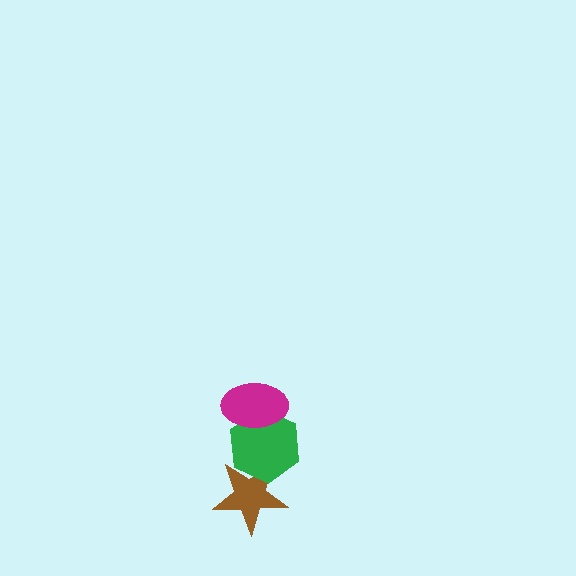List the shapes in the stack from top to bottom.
From top to bottom: the magenta ellipse, the green hexagon, the brown star.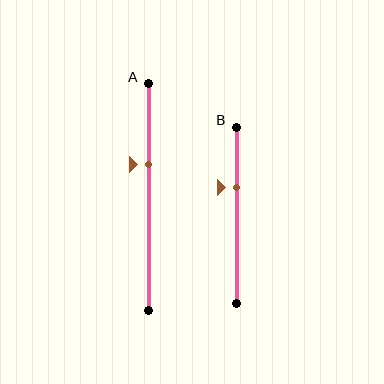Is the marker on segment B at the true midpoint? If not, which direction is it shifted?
No, the marker on segment B is shifted upward by about 16% of the segment length.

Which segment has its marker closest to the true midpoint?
Segment A has its marker closest to the true midpoint.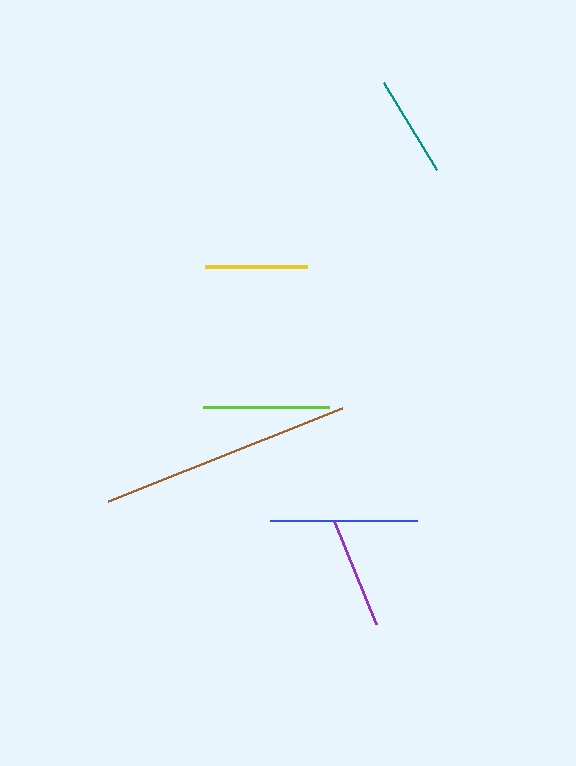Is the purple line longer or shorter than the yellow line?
The purple line is longer than the yellow line.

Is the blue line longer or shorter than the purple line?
The blue line is longer than the purple line.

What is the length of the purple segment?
The purple segment is approximately 111 pixels long.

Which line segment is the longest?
The brown line is the longest at approximately 251 pixels.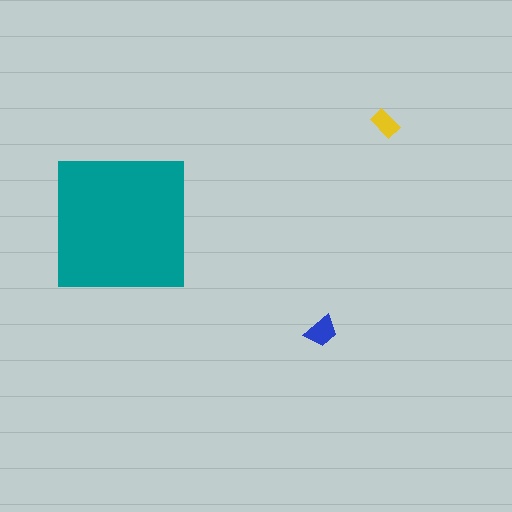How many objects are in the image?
There are 3 objects in the image.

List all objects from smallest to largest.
The yellow rectangle, the blue trapezoid, the teal square.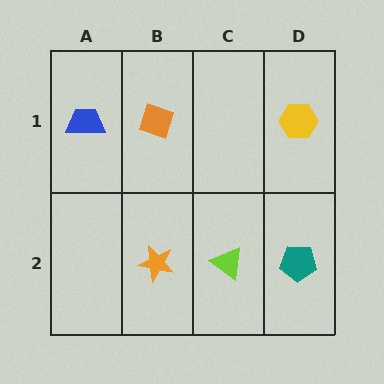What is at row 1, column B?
An orange diamond.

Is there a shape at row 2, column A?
No, that cell is empty.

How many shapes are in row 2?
3 shapes.